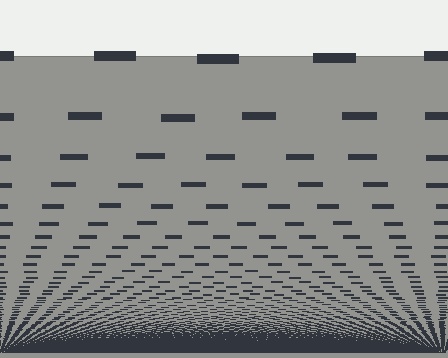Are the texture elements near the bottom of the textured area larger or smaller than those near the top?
Smaller. The gradient is inverted — elements near the bottom are smaller and denser.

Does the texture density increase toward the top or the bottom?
Density increases toward the bottom.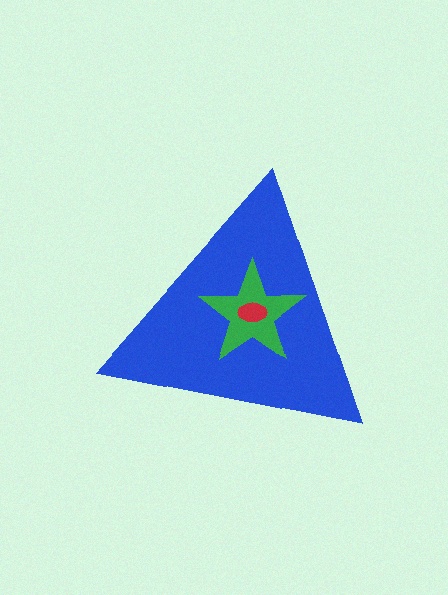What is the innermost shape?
The red ellipse.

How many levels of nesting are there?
3.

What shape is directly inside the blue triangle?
The green star.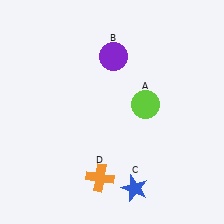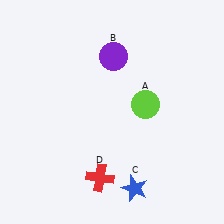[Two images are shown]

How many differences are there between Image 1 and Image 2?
There is 1 difference between the two images.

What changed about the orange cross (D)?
In Image 1, D is orange. In Image 2, it changed to red.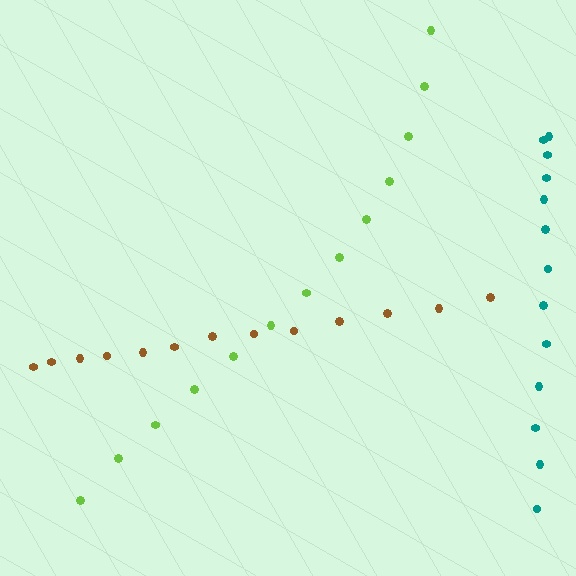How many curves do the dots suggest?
There are 3 distinct paths.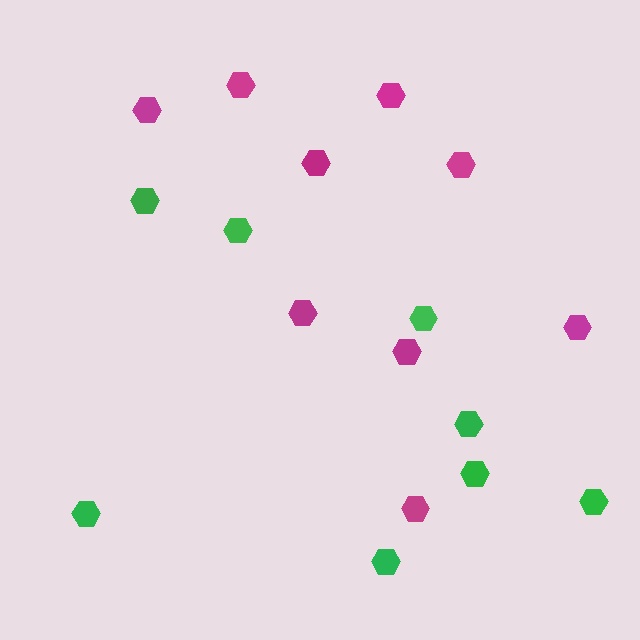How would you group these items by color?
There are 2 groups: one group of magenta hexagons (9) and one group of green hexagons (8).